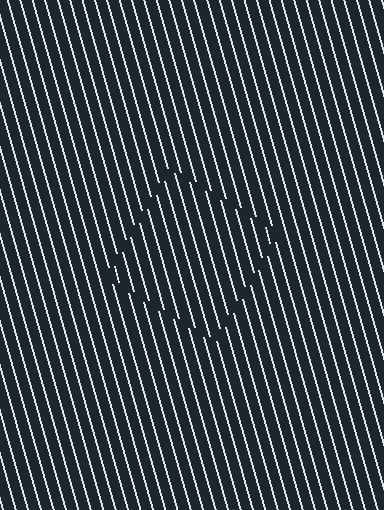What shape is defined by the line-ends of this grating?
An illusory square. The interior of the shape contains the same grating, shifted by half a period — the contour is defined by the phase discontinuity where line-ends from the inner and outer gratings abut.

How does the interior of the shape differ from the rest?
The interior of the shape contains the same grating, shifted by half a period — the contour is defined by the phase discontinuity where line-ends from the inner and outer gratings abut.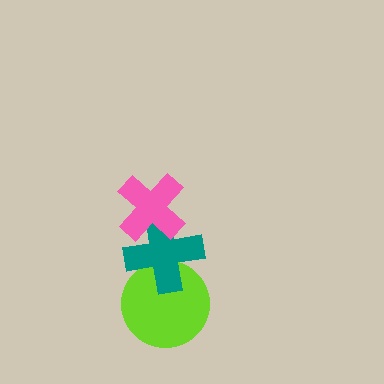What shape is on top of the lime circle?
The teal cross is on top of the lime circle.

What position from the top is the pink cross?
The pink cross is 1st from the top.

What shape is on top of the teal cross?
The pink cross is on top of the teal cross.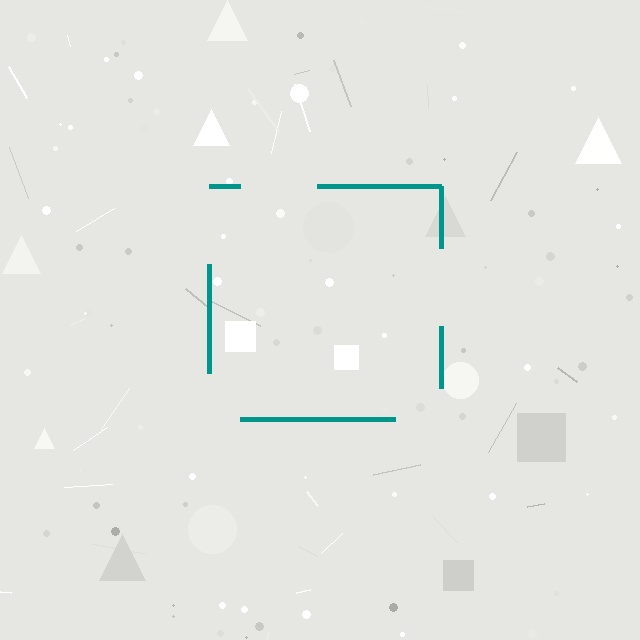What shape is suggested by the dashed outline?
The dashed outline suggests a square.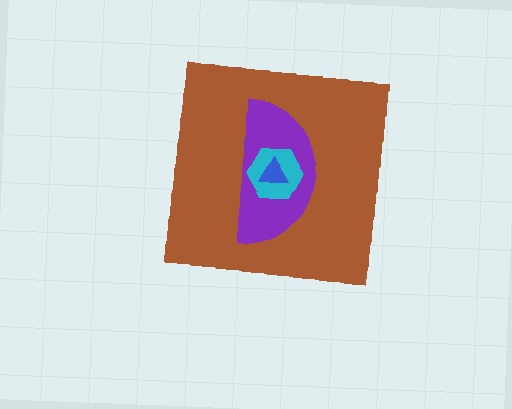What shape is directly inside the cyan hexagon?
The blue triangle.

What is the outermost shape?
The brown square.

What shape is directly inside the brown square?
The purple semicircle.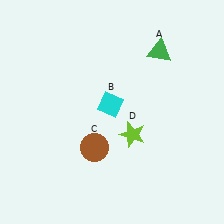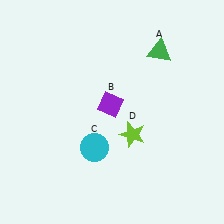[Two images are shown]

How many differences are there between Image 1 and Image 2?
There are 2 differences between the two images.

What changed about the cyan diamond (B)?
In Image 1, B is cyan. In Image 2, it changed to purple.